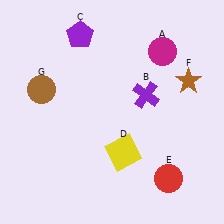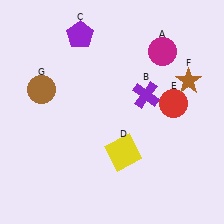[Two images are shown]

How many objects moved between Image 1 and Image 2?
1 object moved between the two images.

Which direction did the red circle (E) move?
The red circle (E) moved up.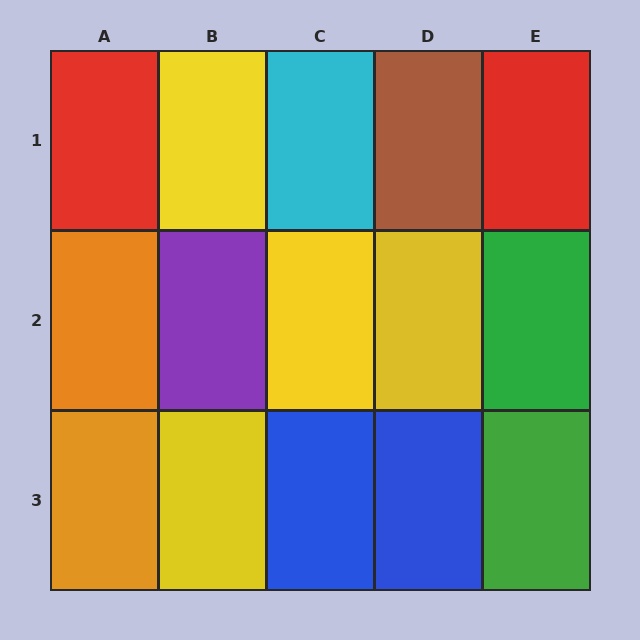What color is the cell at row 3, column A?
Orange.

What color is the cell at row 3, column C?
Blue.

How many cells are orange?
2 cells are orange.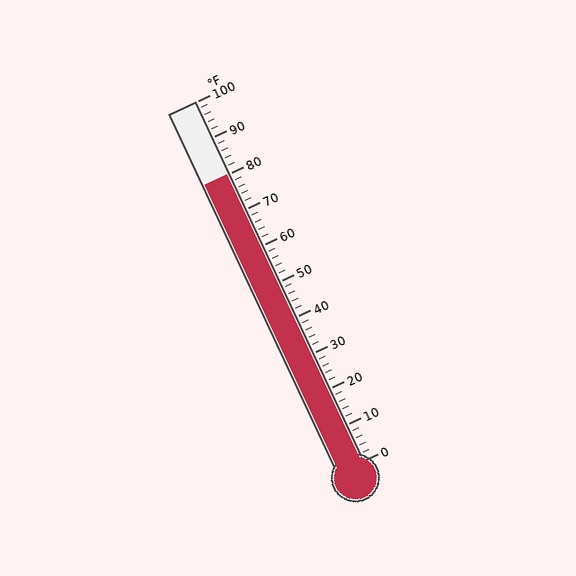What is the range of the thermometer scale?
The thermometer scale ranges from 0°F to 100°F.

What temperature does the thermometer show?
The thermometer shows approximately 80°F.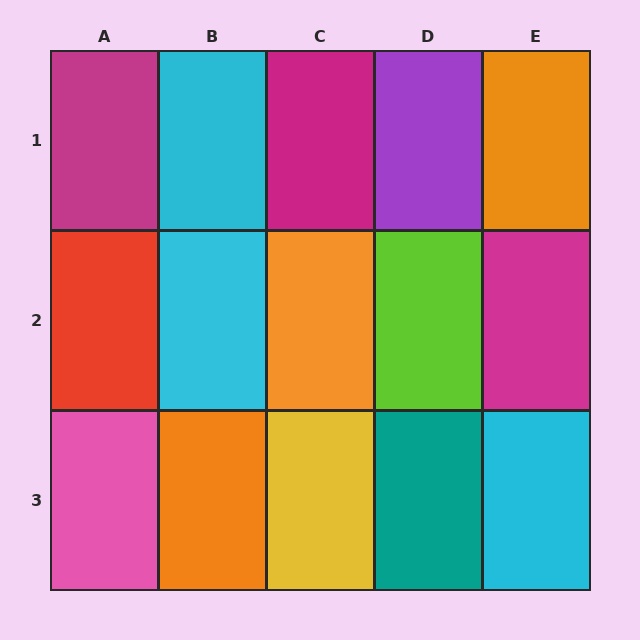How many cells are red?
1 cell is red.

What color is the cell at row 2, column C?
Orange.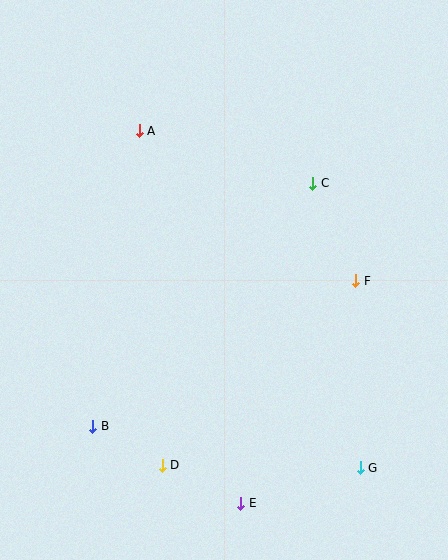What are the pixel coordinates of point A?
Point A is at (139, 131).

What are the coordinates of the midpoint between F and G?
The midpoint between F and G is at (358, 374).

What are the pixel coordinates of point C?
Point C is at (313, 183).